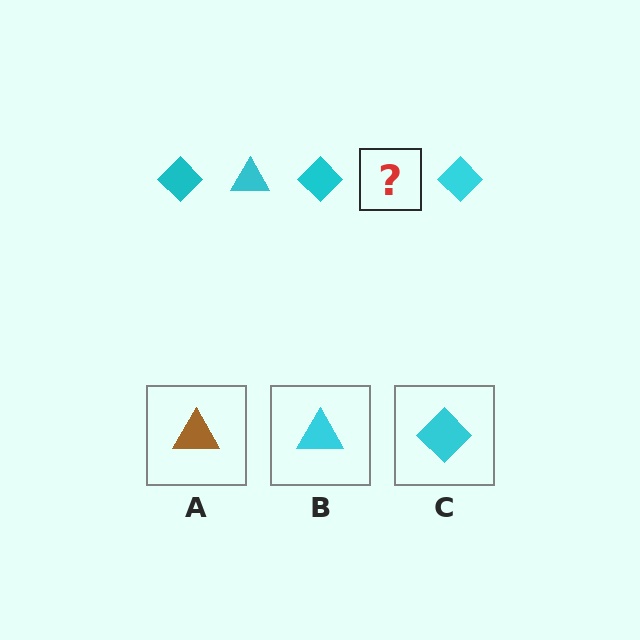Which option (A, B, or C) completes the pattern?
B.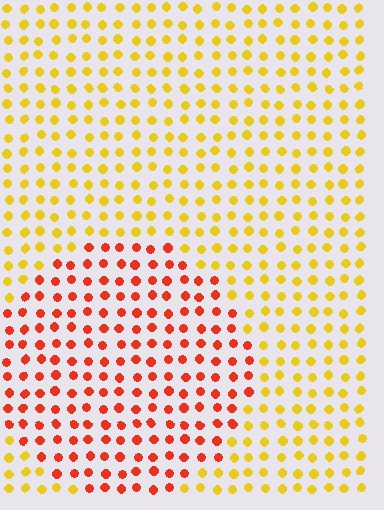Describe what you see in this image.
The image is filled with small yellow elements in a uniform arrangement. A circle-shaped region is visible where the elements are tinted to a slightly different hue, forming a subtle color boundary.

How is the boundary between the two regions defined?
The boundary is defined purely by a slight shift in hue (about 45 degrees). Spacing, size, and orientation are identical on both sides.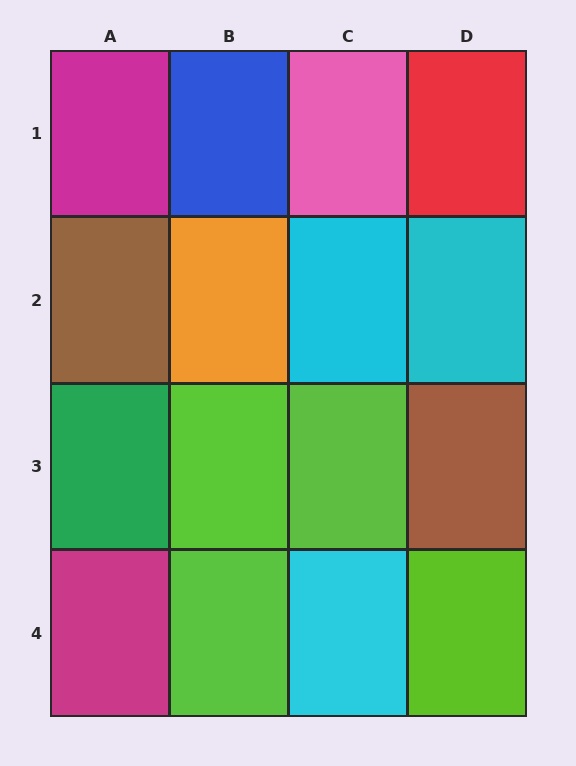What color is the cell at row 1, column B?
Blue.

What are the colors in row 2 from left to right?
Brown, orange, cyan, cyan.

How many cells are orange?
1 cell is orange.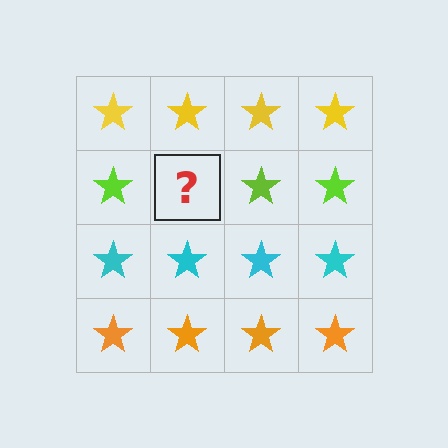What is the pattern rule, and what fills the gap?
The rule is that each row has a consistent color. The gap should be filled with a lime star.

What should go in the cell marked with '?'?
The missing cell should contain a lime star.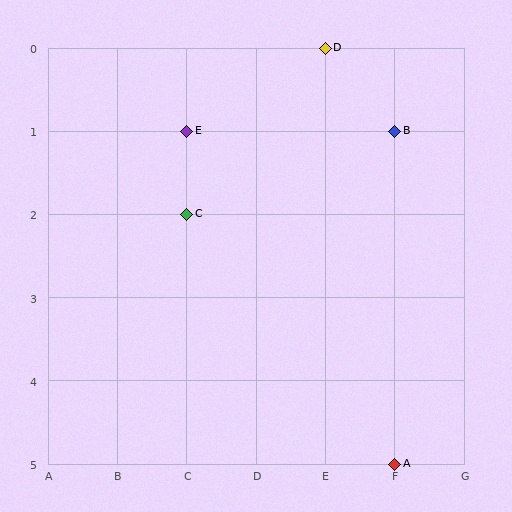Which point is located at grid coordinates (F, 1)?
Point B is at (F, 1).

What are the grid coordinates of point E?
Point E is at grid coordinates (C, 1).